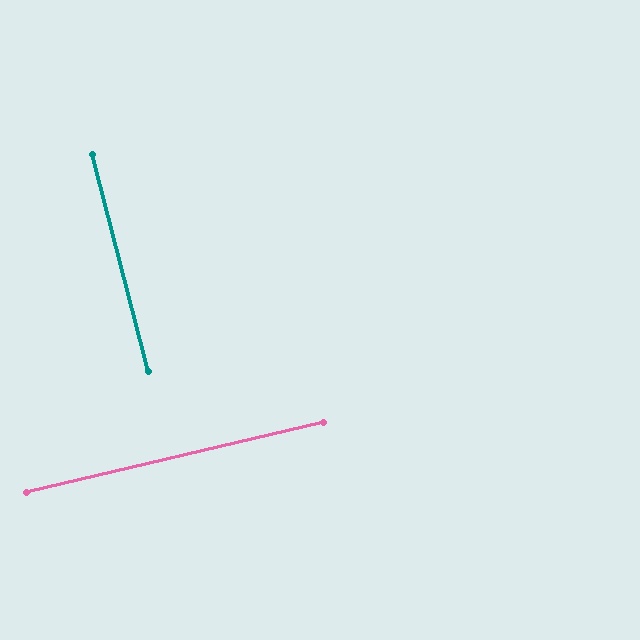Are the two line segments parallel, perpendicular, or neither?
Perpendicular — they meet at approximately 89°.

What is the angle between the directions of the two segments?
Approximately 89 degrees.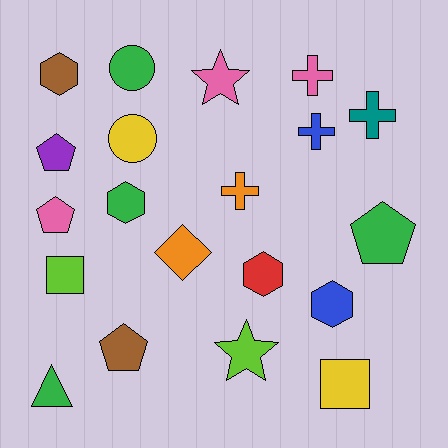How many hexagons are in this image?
There are 4 hexagons.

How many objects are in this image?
There are 20 objects.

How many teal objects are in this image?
There is 1 teal object.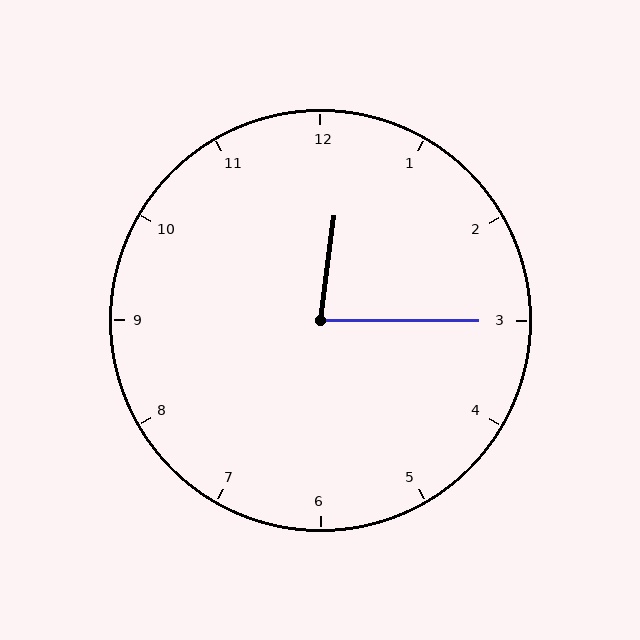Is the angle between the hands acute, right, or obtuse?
It is acute.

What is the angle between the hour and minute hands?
Approximately 82 degrees.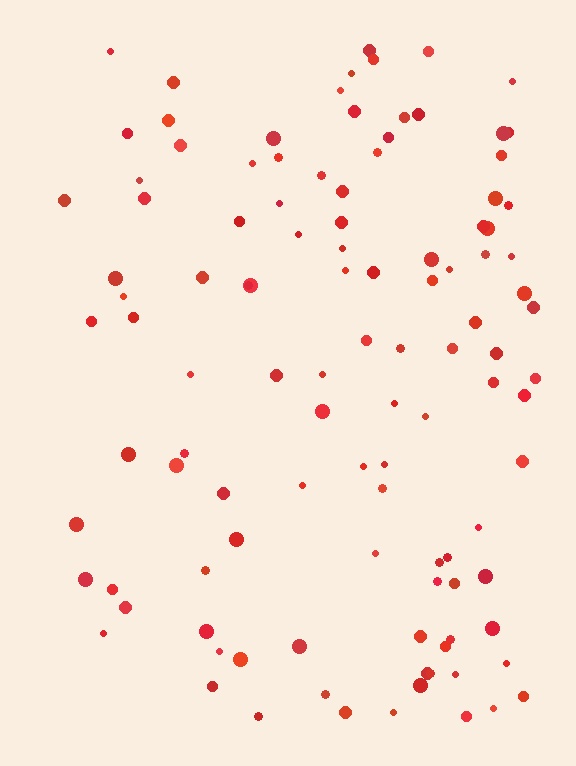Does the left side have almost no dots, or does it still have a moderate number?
Still a moderate number, just noticeably fewer than the right.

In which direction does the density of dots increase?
From left to right, with the right side densest.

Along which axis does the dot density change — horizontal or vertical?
Horizontal.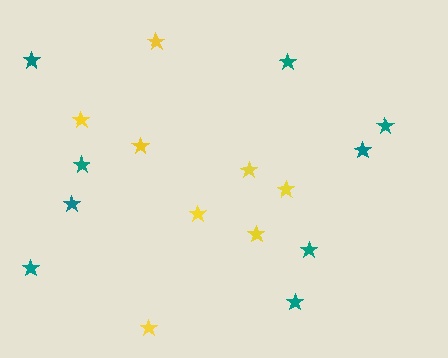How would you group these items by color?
There are 2 groups: one group of yellow stars (8) and one group of teal stars (9).